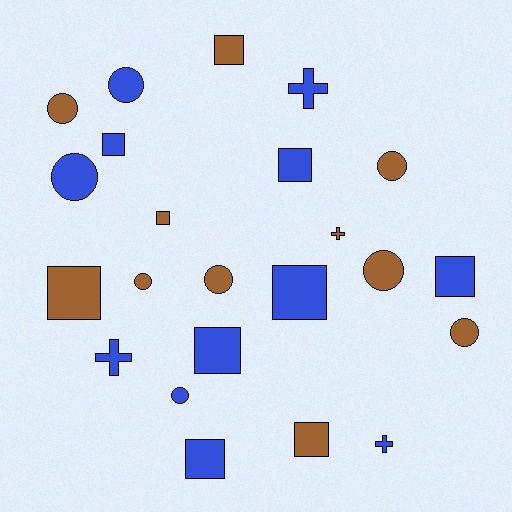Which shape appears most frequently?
Square, with 10 objects.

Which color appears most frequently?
Blue, with 12 objects.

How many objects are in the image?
There are 23 objects.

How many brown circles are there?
There are 6 brown circles.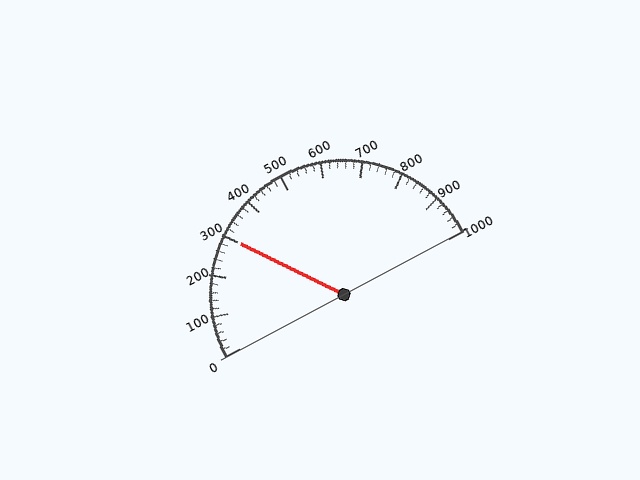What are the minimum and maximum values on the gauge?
The gauge ranges from 0 to 1000.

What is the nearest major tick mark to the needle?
The nearest major tick mark is 300.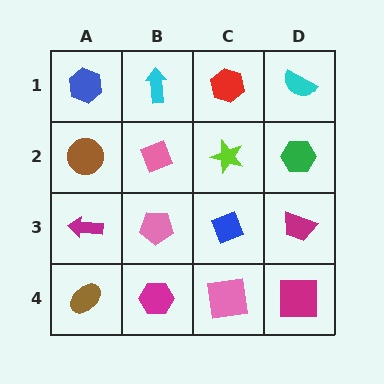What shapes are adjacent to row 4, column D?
A magenta trapezoid (row 3, column D), a pink square (row 4, column C).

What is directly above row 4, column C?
A blue diamond.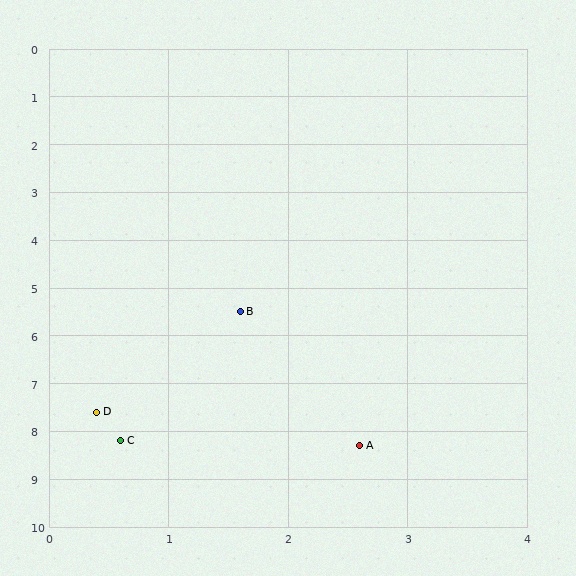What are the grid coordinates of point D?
Point D is at approximately (0.4, 7.6).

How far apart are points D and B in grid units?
Points D and B are about 2.4 grid units apart.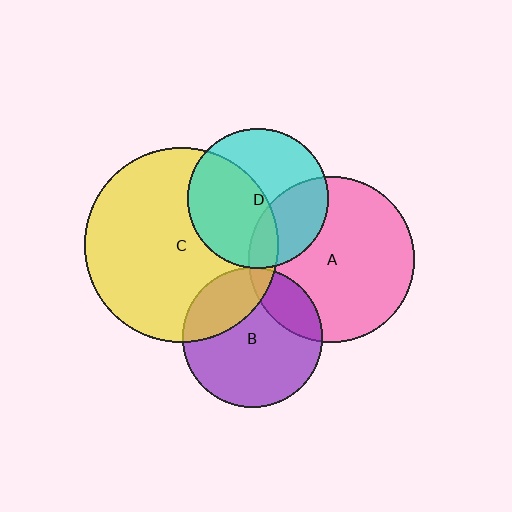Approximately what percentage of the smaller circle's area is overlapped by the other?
Approximately 20%.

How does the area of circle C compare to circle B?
Approximately 1.9 times.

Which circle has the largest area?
Circle C (yellow).